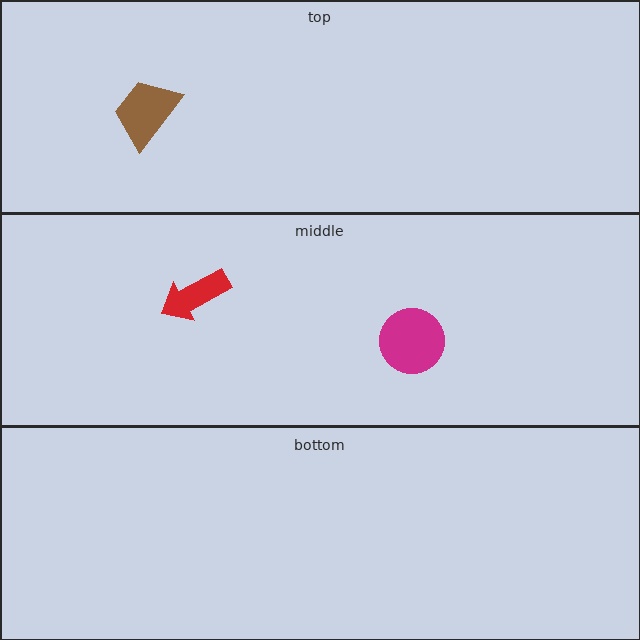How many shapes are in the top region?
1.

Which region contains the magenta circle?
The middle region.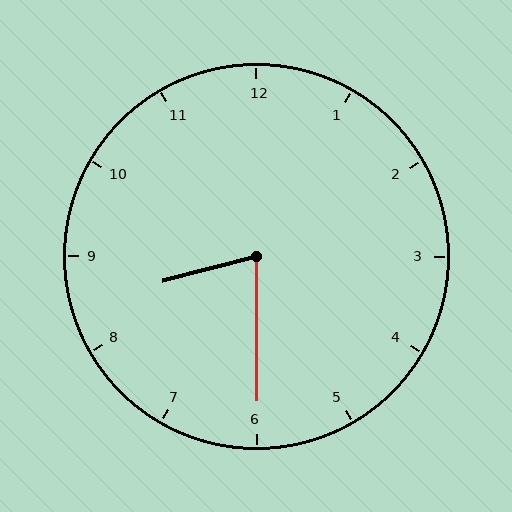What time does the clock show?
8:30.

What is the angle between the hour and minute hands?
Approximately 75 degrees.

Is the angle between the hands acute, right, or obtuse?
It is acute.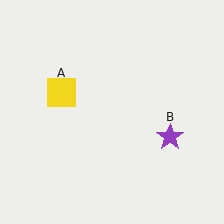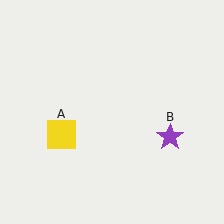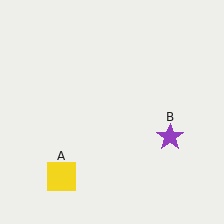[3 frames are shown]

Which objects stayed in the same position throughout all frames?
Purple star (object B) remained stationary.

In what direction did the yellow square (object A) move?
The yellow square (object A) moved down.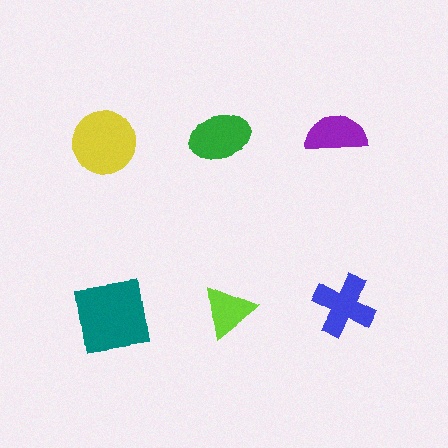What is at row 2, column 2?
A lime triangle.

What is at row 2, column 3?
A blue cross.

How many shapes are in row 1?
3 shapes.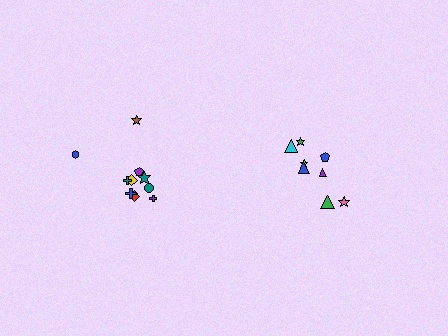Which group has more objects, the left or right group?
The left group.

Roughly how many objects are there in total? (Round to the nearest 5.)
Roughly 20 objects in total.